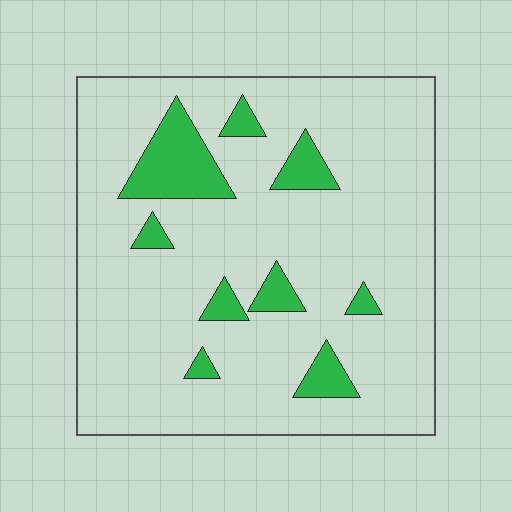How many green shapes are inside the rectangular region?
9.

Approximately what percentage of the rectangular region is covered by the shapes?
Approximately 15%.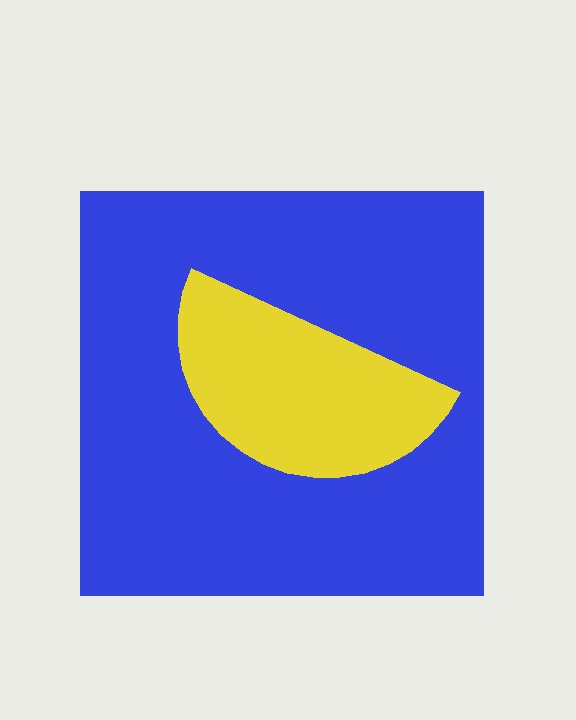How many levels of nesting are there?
2.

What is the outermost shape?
The blue square.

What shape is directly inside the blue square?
The yellow semicircle.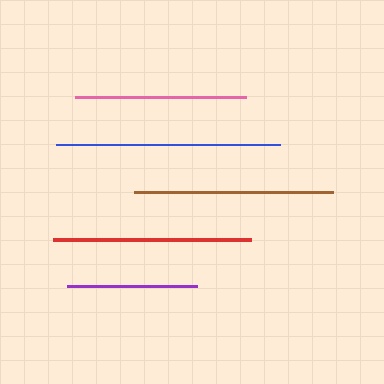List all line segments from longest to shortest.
From longest to shortest: blue, brown, red, pink, purple.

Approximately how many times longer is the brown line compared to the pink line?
The brown line is approximately 1.2 times the length of the pink line.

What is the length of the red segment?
The red segment is approximately 198 pixels long.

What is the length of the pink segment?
The pink segment is approximately 171 pixels long.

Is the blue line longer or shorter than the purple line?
The blue line is longer than the purple line.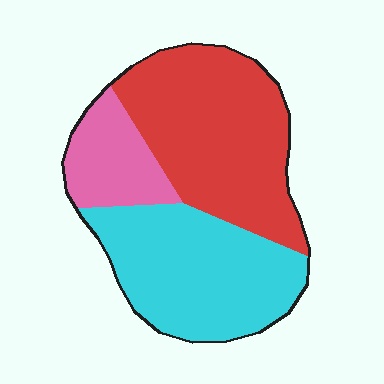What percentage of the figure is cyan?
Cyan takes up about two fifths (2/5) of the figure.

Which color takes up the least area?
Pink, at roughly 15%.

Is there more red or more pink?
Red.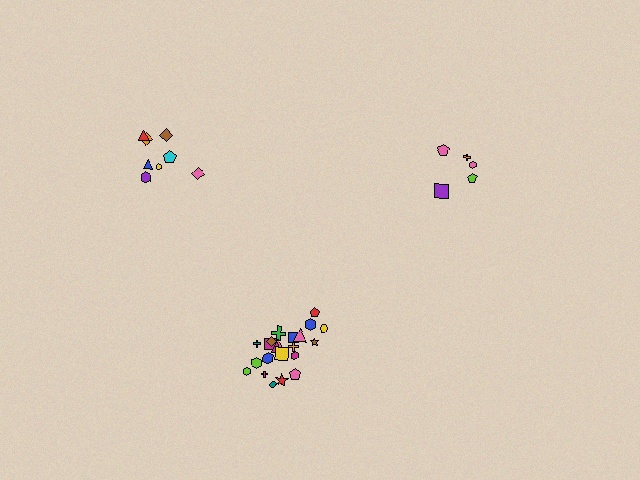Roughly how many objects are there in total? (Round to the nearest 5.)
Roughly 35 objects in total.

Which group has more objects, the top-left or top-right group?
The top-left group.